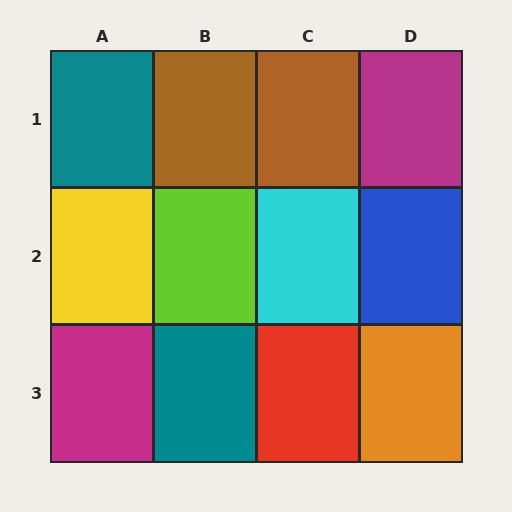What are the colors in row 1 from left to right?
Teal, brown, brown, magenta.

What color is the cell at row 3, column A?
Magenta.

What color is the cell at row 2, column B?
Lime.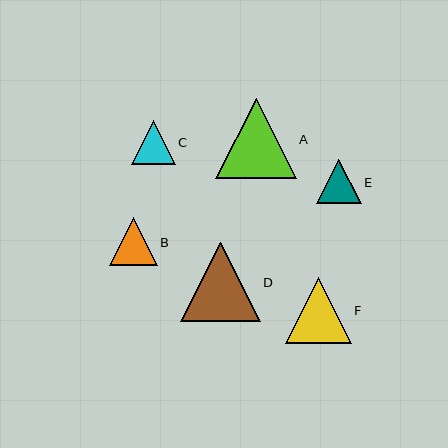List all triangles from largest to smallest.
From largest to smallest: A, D, F, B, E, C.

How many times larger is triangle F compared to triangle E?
Triangle F is approximately 1.5 times the size of triangle E.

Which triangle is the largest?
Triangle A is the largest with a size of approximately 81 pixels.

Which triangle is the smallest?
Triangle C is the smallest with a size of approximately 44 pixels.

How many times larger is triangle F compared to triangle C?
Triangle F is approximately 1.5 times the size of triangle C.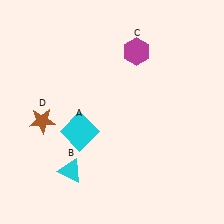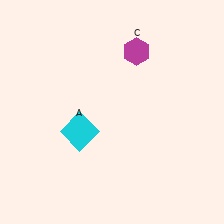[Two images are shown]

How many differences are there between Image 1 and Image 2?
There are 2 differences between the two images.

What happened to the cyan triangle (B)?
The cyan triangle (B) was removed in Image 2. It was in the bottom-left area of Image 1.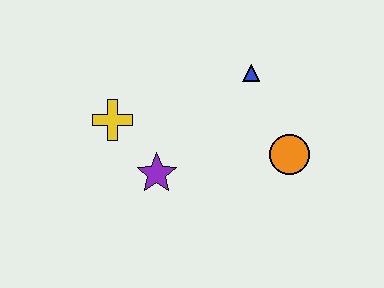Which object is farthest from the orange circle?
The yellow cross is farthest from the orange circle.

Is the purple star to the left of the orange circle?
Yes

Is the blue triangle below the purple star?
No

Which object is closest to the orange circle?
The blue triangle is closest to the orange circle.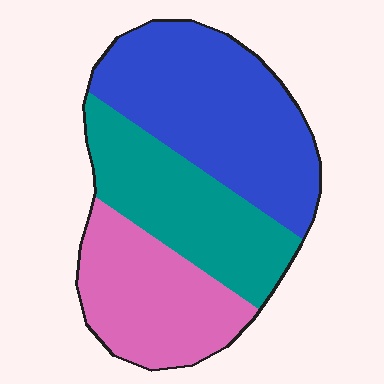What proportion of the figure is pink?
Pink covers about 30% of the figure.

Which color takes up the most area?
Blue, at roughly 40%.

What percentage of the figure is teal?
Teal covers roughly 30% of the figure.